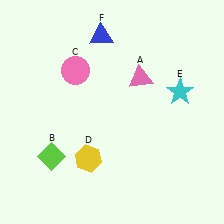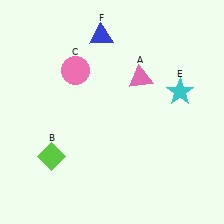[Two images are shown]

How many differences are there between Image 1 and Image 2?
There is 1 difference between the two images.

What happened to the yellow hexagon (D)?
The yellow hexagon (D) was removed in Image 2. It was in the bottom-left area of Image 1.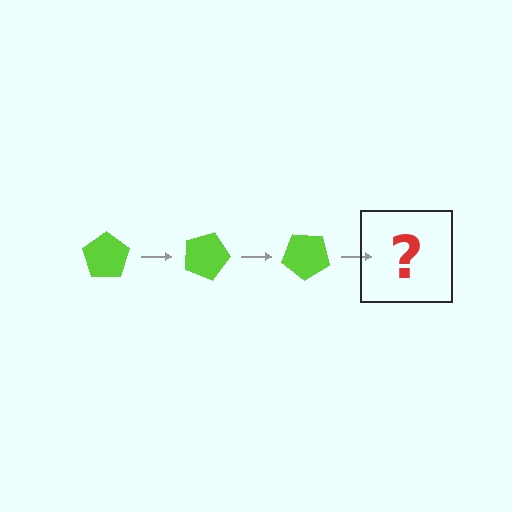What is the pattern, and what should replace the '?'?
The pattern is that the pentagon rotates 20 degrees each step. The '?' should be a lime pentagon rotated 60 degrees.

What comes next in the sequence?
The next element should be a lime pentagon rotated 60 degrees.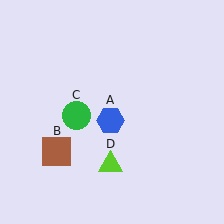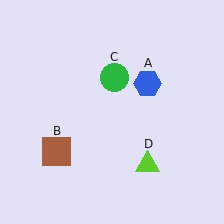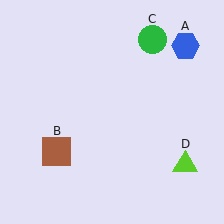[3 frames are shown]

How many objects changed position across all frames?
3 objects changed position: blue hexagon (object A), green circle (object C), lime triangle (object D).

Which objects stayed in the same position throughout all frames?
Brown square (object B) remained stationary.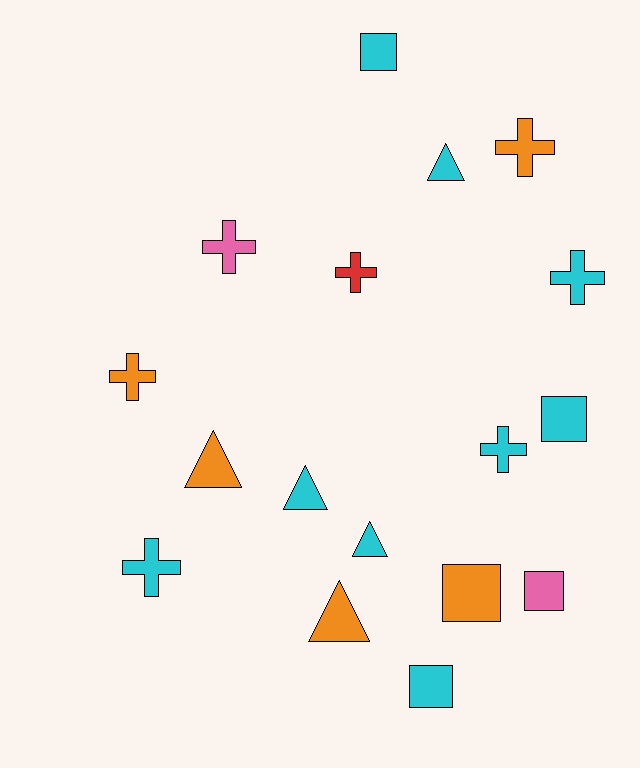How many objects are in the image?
There are 17 objects.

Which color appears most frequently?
Cyan, with 9 objects.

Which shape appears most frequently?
Cross, with 7 objects.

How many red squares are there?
There are no red squares.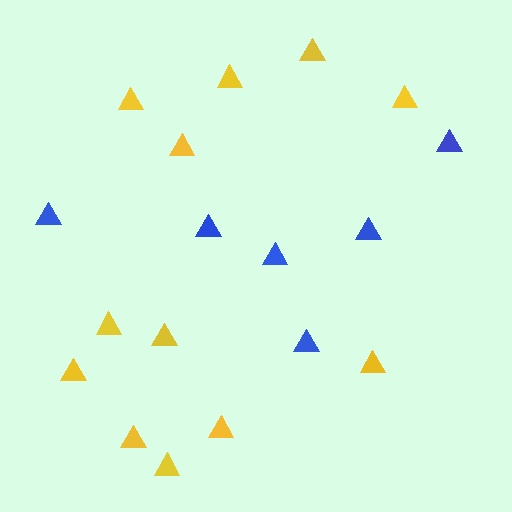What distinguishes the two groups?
There are 2 groups: one group of yellow triangles (12) and one group of blue triangles (6).